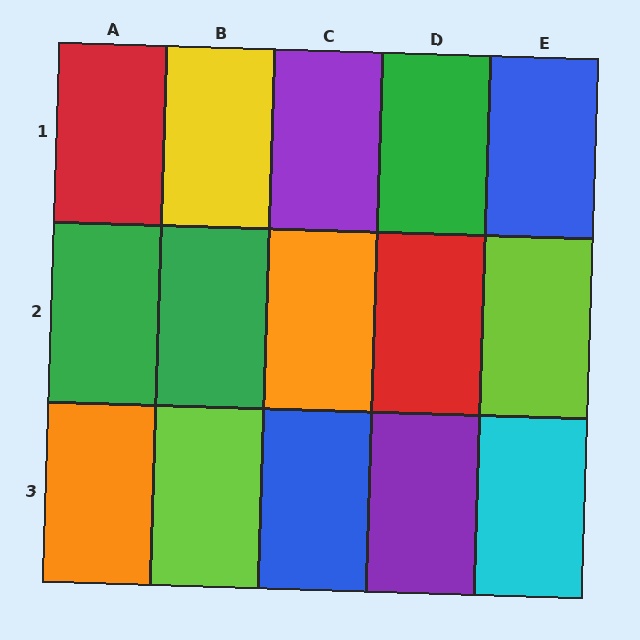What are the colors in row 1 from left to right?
Red, yellow, purple, green, blue.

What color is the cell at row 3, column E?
Cyan.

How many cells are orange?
2 cells are orange.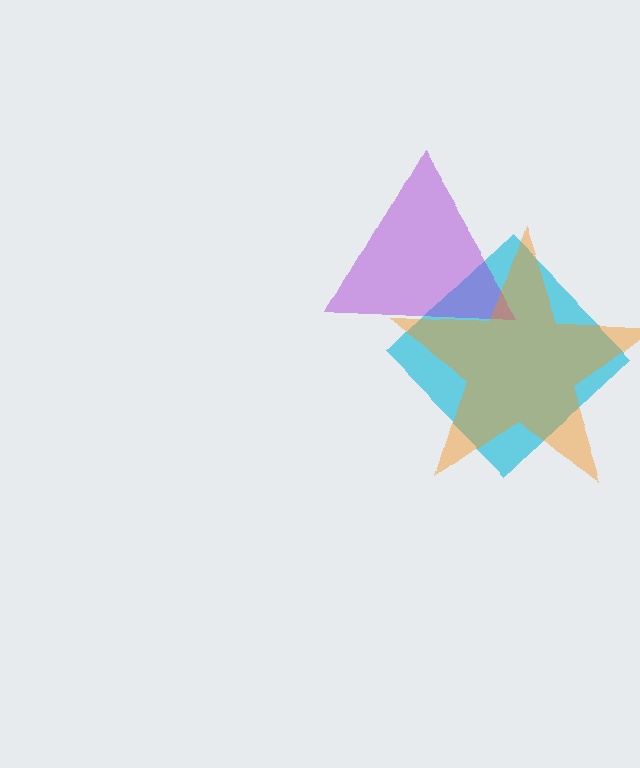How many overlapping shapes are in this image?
There are 3 overlapping shapes in the image.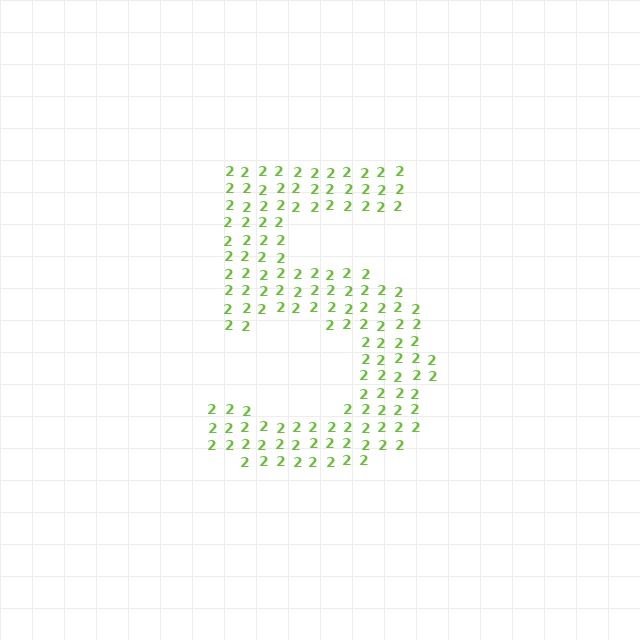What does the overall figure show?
The overall figure shows the digit 5.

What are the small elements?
The small elements are digit 2's.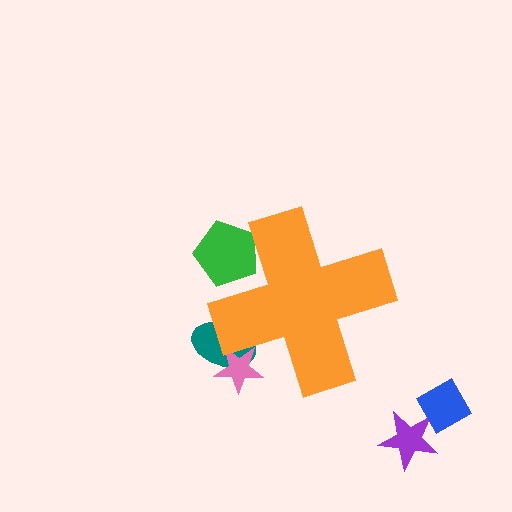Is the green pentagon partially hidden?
Yes, the green pentagon is partially hidden behind the orange cross.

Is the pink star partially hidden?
Yes, the pink star is partially hidden behind the orange cross.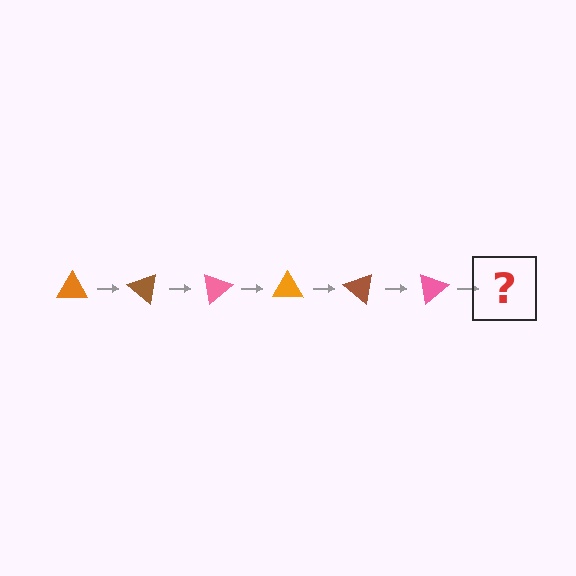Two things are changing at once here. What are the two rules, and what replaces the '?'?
The two rules are that it rotates 40 degrees each step and the color cycles through orange, brown, and pink. The '?' should be an orange triangle, rotated 240 degrees from the start.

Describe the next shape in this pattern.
It should be an orange triangle, rotated 240 degrees from the start.